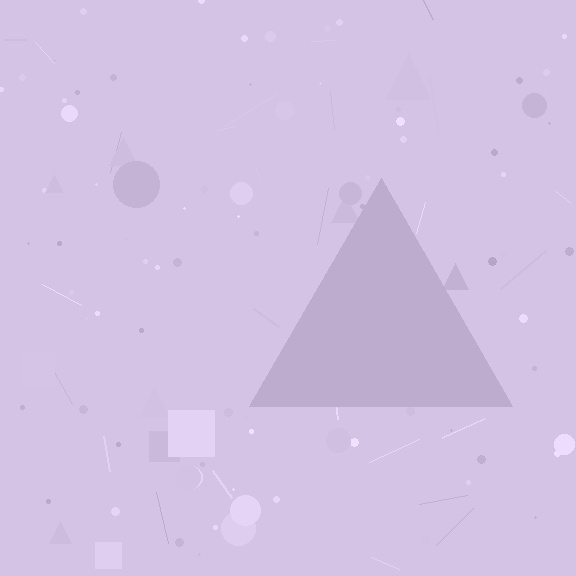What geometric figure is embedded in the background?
A triangle is embedded in the background.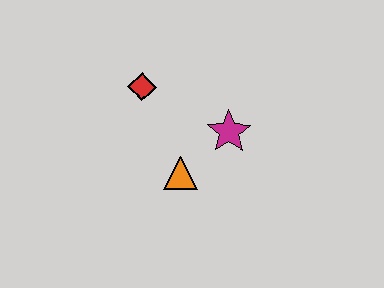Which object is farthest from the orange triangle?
The red diamond is farthest from the orange triangle.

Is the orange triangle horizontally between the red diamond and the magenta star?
Yes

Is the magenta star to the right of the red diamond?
Yes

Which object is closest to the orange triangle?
The magenta star is closest to the orange triangle.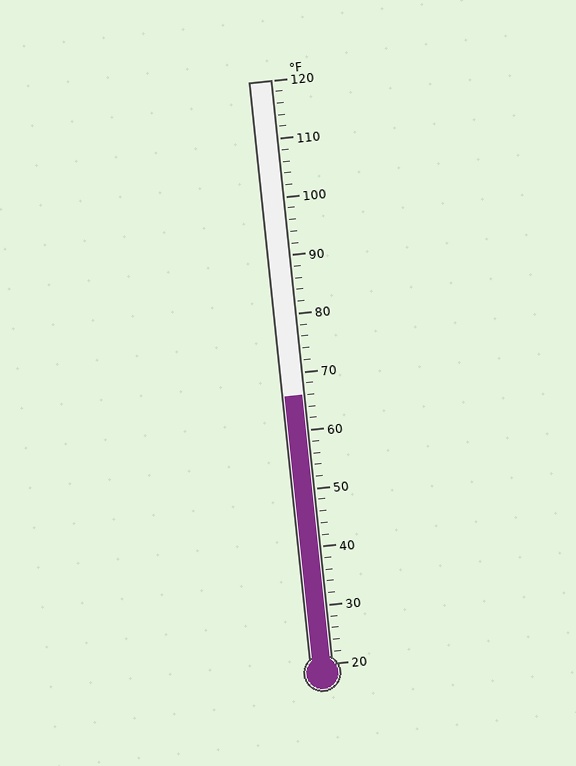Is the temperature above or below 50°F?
The temperature is above 50°F.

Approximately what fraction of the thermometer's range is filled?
The thermometer is filled to approximately 45% of its range.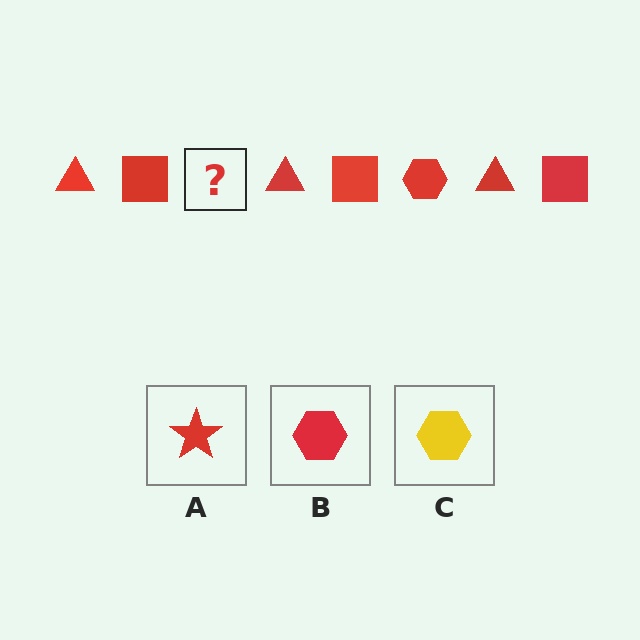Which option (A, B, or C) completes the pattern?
B.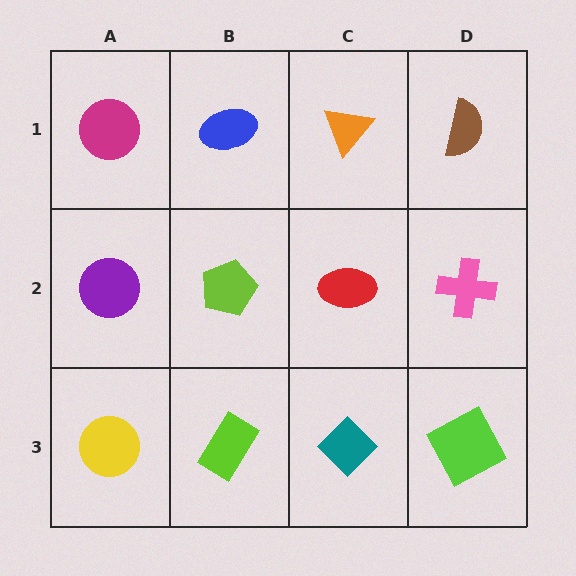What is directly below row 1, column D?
A pink cross.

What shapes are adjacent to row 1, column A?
A purple circle (row 2, column A), a blue ellipse (row 1, column B).